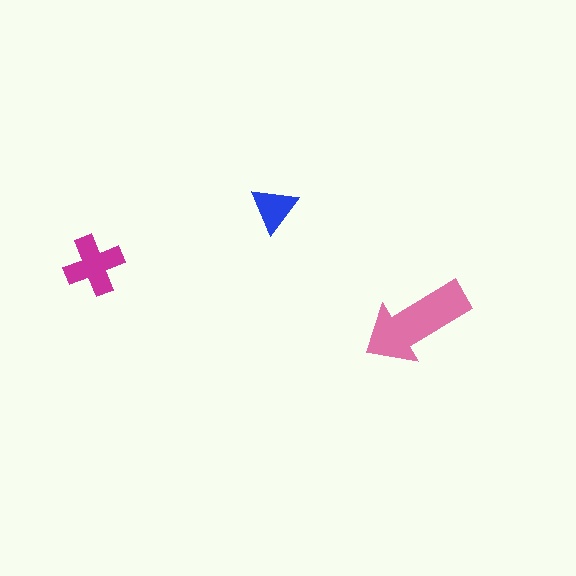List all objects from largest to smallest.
The pink arrow, the magenta cross, the blue triangle.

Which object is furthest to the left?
The magenta cross is leftmost.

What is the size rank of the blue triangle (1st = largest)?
3rd.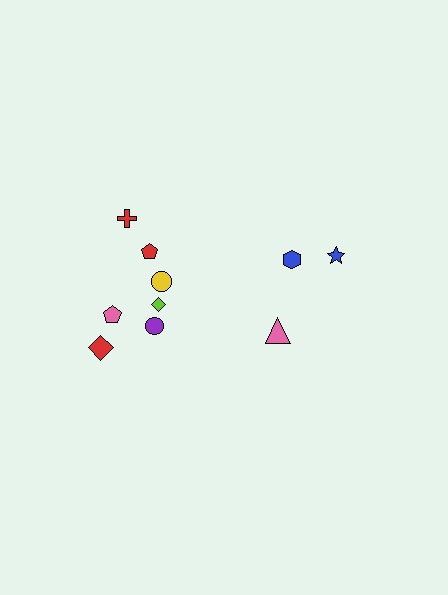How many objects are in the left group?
There are 7 objects.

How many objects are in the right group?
There are 3 objects.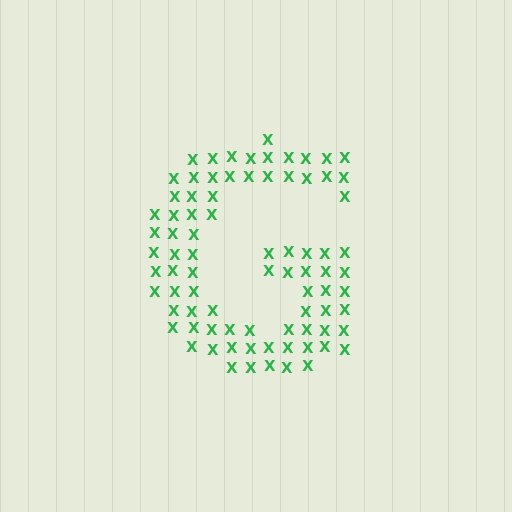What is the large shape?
The large shape is the letter G.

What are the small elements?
The small elements are letter X's.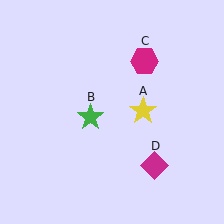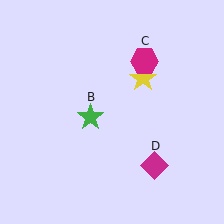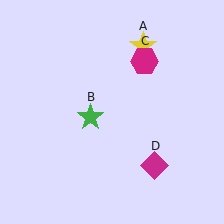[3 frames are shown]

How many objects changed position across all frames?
1 object changed position: yellow star (object A).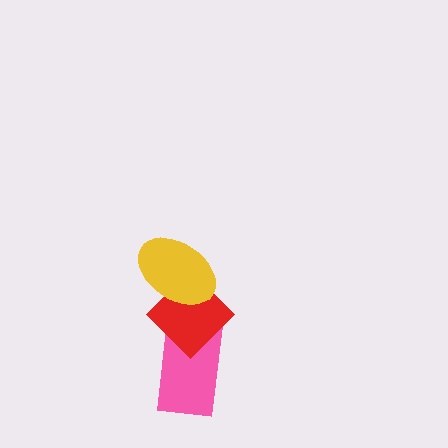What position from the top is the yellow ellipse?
The yellow ellipse is 1st from the top.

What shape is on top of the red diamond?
The yellow ellipse is on top of the red diamond.